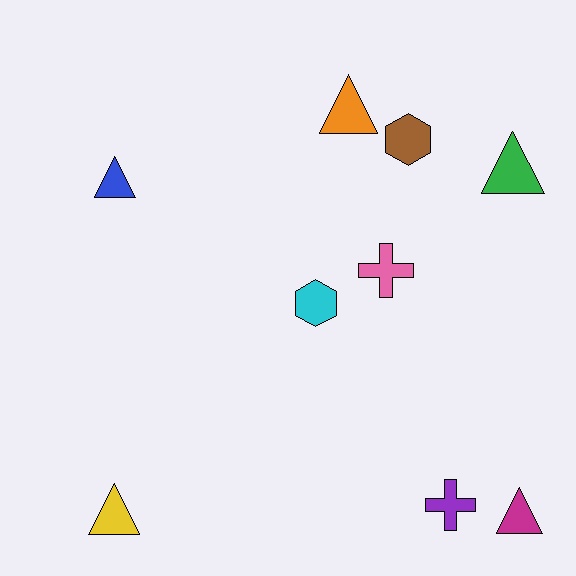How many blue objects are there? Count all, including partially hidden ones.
There is 1 blue object.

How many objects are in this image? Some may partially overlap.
There are 9 objects.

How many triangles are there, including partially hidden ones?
There are 5 triangles.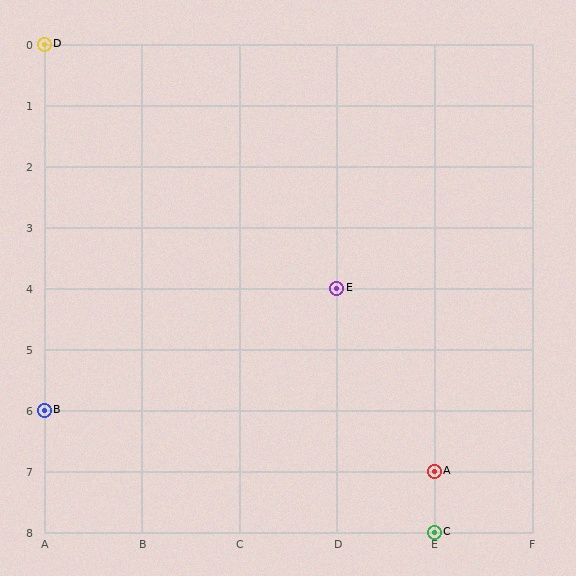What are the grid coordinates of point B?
Point B is at grid coordinates (A, 6).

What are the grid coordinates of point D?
Point D is at grid coordinates (A, 0).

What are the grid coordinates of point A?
Point A is at grid coordinates (E, 7).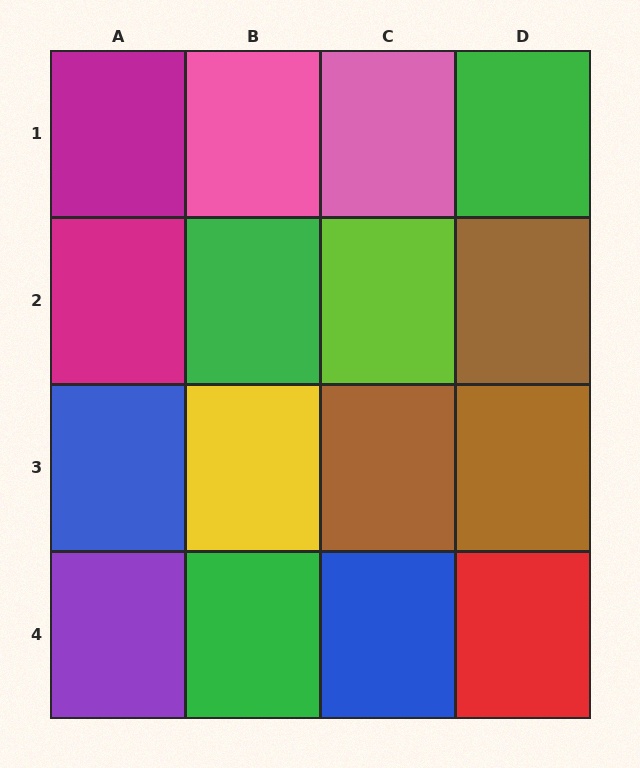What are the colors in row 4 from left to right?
Purple, green, blue, red.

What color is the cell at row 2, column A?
Magenta.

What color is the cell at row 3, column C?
Brown.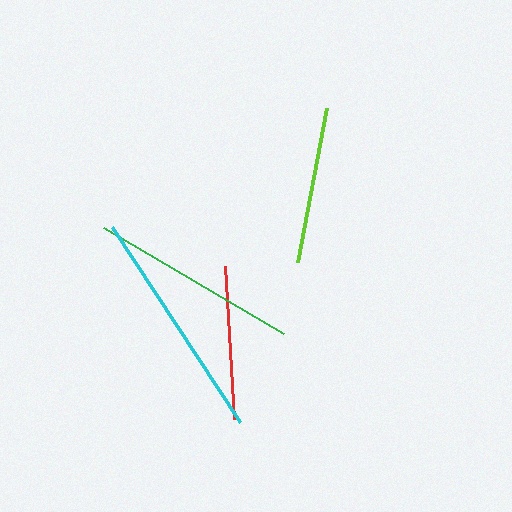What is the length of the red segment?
The red segment is approximately 152 pixels long.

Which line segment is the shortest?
The red line is the shortest at approximately 152 pixels.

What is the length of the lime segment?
The lime segment is approximately 157 pixels long.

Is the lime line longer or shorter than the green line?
The green line is longer than the lime line.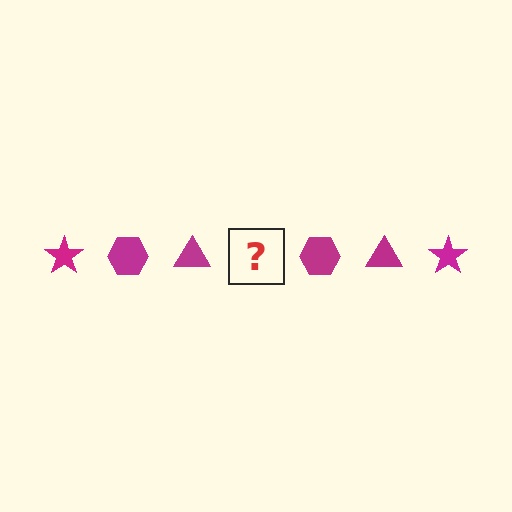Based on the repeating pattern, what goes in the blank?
The blank should be a magenta star.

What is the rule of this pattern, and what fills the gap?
The rule is that the pattern cycles through star, hexagon, triangle shapes in magenta. The gap should be filled with a magenta star.